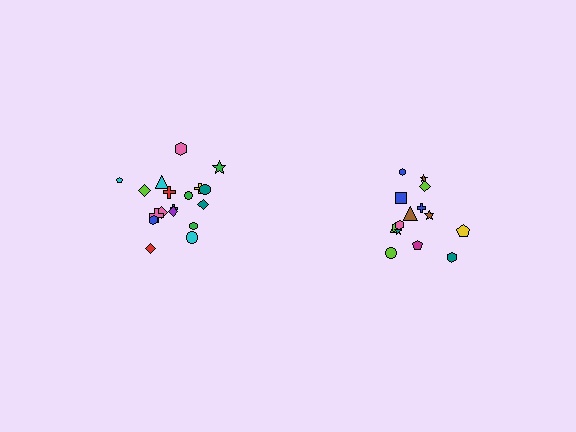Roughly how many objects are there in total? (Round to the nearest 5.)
Roughly 35 objects in total.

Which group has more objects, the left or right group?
The left group.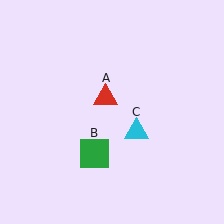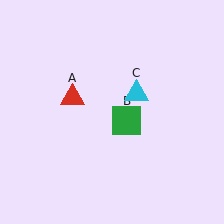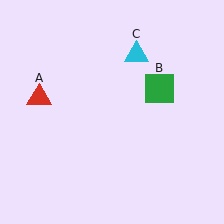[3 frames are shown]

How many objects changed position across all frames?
3 objects changed position: red triangle (object A), green square (object B), cyan triangle (object C).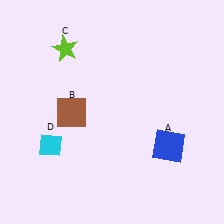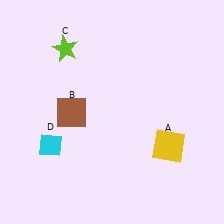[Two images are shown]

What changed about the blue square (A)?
In Image 1, A is blue. In Image 2, it changed to yellow.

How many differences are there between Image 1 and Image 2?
There is 1 difference between the two images.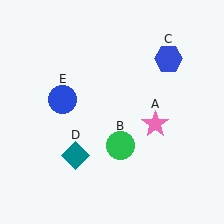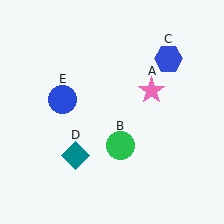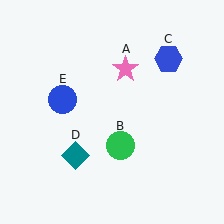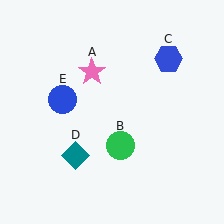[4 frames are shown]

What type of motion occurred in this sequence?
The pink star (object A) rotated counterclockwise around the center of the scene.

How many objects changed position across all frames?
1 object changed position: pink star (object A).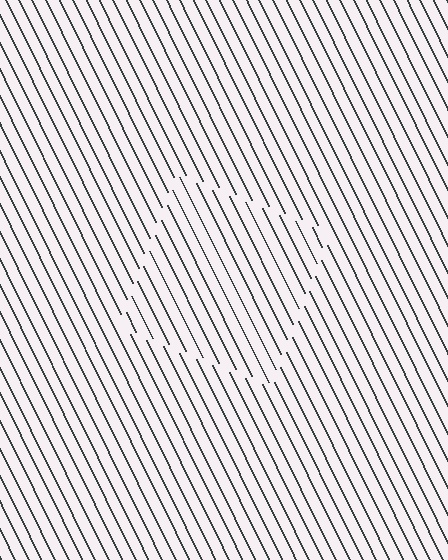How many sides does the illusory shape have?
4 sides — the line-ends trace a square.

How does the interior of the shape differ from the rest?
The interior of the shape contains the same grating, shifted by half a period — the contour is defined by the phase discontinuity where line-ends from the inner and outer gratings abut.